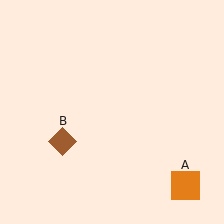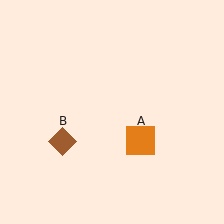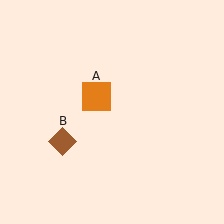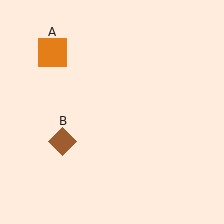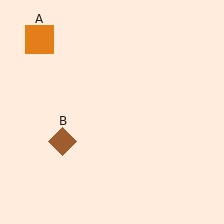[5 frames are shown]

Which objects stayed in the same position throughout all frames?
Brown diamond (object B) remained stationary.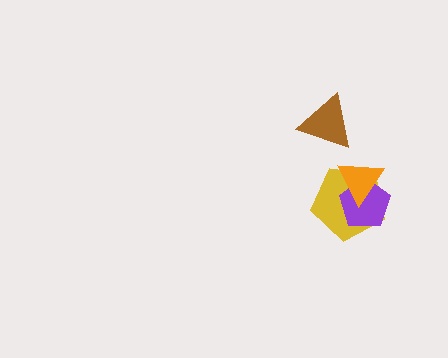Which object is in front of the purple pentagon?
The orange triangle is in front of the purple pentagon.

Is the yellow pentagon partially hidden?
Yes, it is partially covered by another shape.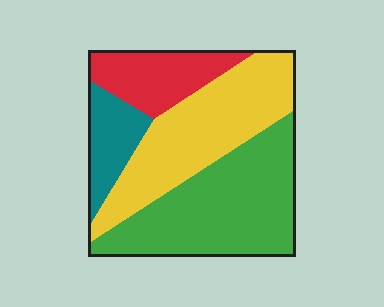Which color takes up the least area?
Teal, at roughly 10%.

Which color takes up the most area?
Green, at roughly 40%.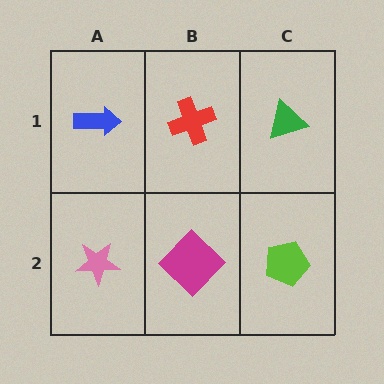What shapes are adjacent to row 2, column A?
A blue arrow (row 1, column A), a magenta diamond (row 2, column B).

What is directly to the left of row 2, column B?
A pink star.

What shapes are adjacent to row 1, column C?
A lime pentagon (row 2, column C), a red cross (row 1, column B).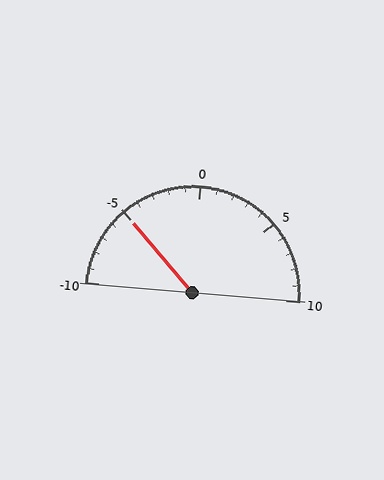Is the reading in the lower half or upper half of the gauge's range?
The reading is in the lower half of the range (-10 to 10).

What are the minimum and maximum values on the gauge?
The gauge ranges from -10 to 10.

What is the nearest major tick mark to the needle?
The nearest major tick mark is -5.